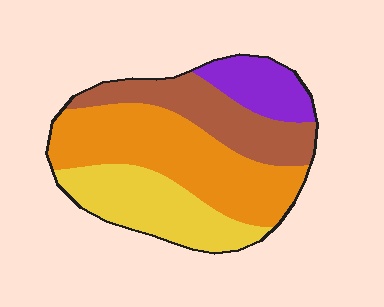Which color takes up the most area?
Orange, at roughly 40%.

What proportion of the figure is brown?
Brown takes up about one quarter (1/4) of the figure.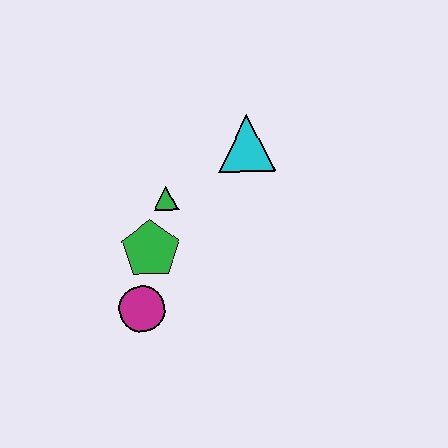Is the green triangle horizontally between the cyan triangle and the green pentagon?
Yes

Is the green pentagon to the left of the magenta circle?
No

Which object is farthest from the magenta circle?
The cyan triangle is farthest from the magenta circle.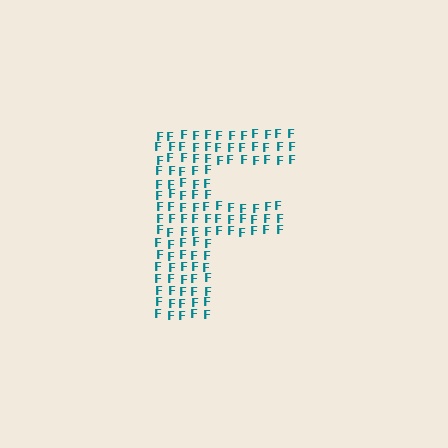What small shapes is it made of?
It is made of small letter F's.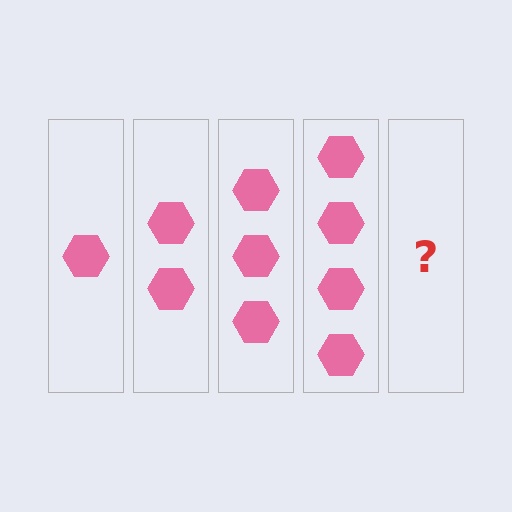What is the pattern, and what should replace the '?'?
The pattern is that each step adds one more hexagon. The '?' should be 5 hexagons.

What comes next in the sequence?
The next element should be 5 hexagons.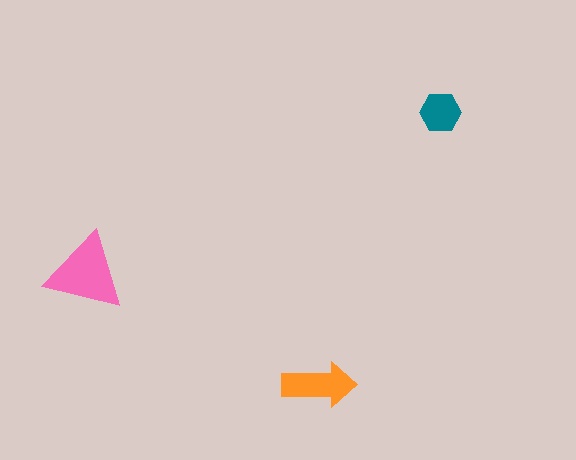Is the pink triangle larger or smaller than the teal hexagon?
Larger.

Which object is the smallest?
The teal hexagon.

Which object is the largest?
The pink triangle.